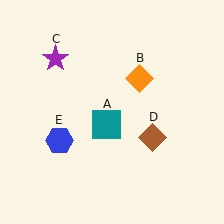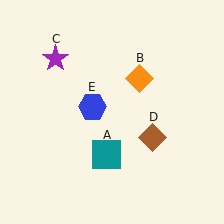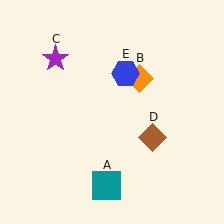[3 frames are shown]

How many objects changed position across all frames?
2 objects changed position: teal square (object A), blue hexagon (object E).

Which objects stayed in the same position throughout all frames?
Orange diamond (object B) and purple star (object C) and brown diamond (object D) remained stationary.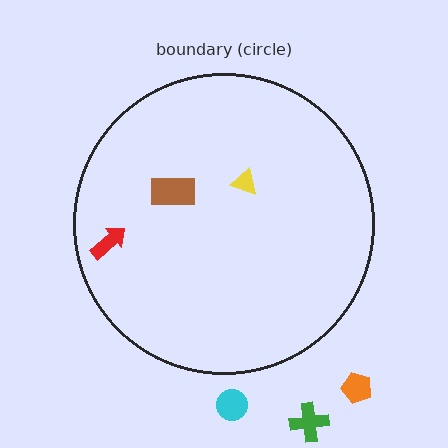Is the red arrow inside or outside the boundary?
Inside.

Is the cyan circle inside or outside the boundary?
Outside.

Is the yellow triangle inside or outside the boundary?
Inside.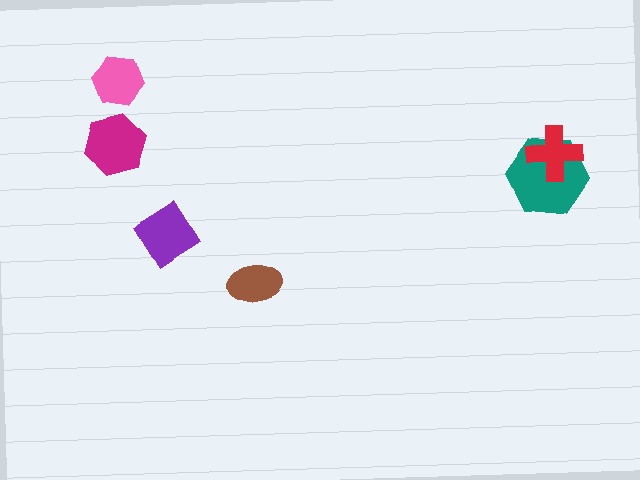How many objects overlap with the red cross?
1 object overlaps with the red cross.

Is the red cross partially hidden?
No, no other shape covers it.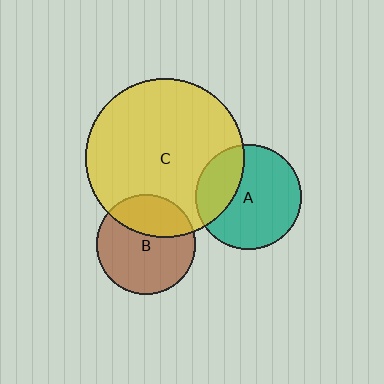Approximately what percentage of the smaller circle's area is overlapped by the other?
Approximately 35%.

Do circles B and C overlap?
Yes.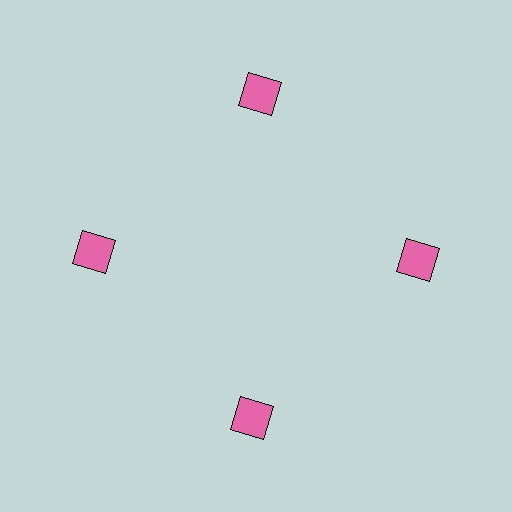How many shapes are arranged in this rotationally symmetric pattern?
There are 4 shapes, arranged in 4 groups of 1.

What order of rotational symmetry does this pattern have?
This pattern has 4-fold rotational symmetry.